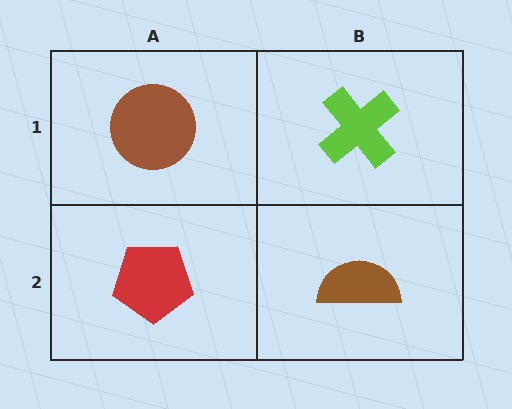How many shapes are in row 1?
2 shapes.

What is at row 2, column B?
A brown semicircle.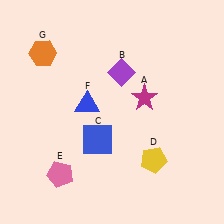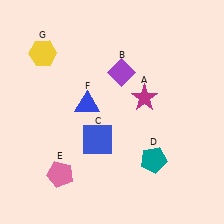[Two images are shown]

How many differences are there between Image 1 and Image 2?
There are 2 differences between the two images.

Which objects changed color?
D changed from yellow to teal. G changed from orange to yellow.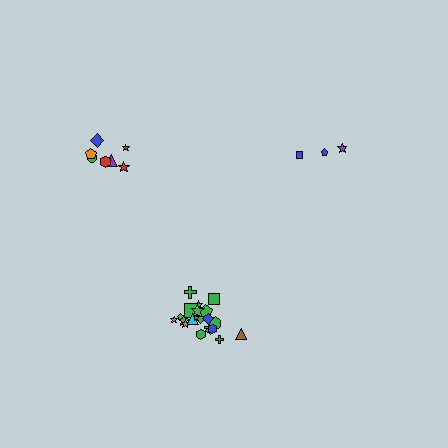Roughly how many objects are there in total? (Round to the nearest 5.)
Roughly 30 objects in total.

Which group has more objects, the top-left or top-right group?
The top-left group.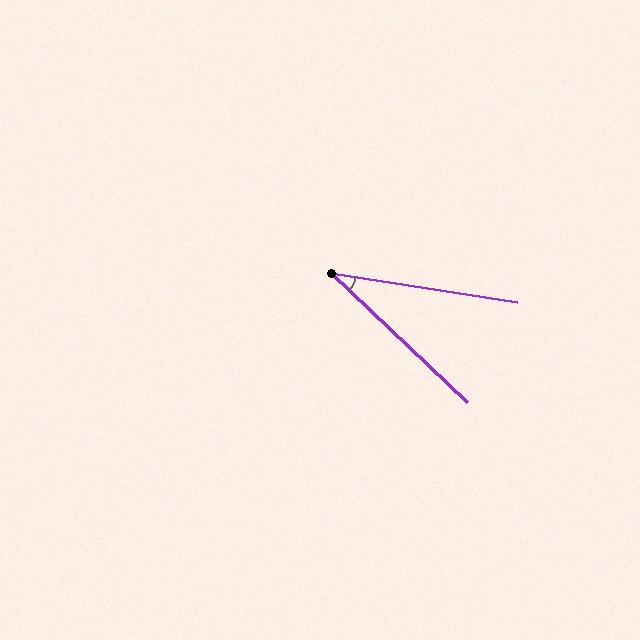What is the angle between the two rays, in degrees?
Approximately 35 degrees.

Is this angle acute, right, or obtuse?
It is acute.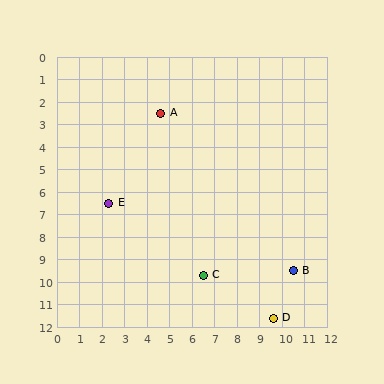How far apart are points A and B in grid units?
Points A and B are about 9.2 grid units apart.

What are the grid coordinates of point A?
Point A is at approximately (4.6, 2.5).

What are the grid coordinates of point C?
Point C is at approximately (6.5, 9.7).